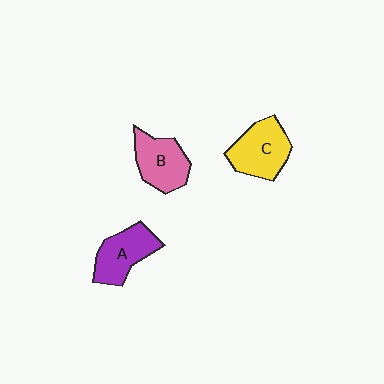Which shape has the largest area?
Shape C (yellow).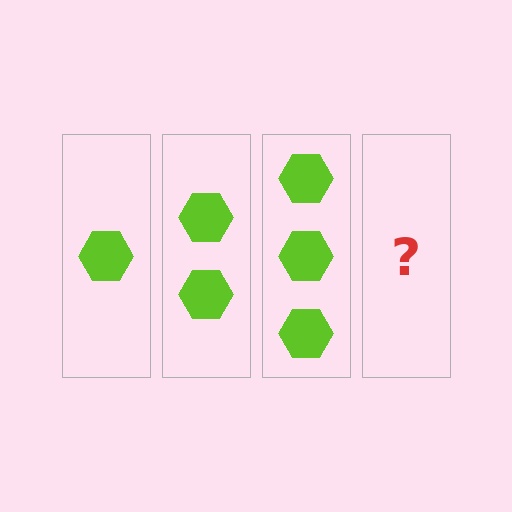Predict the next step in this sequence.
The next step is 4 hexagons.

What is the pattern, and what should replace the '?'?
The pattern is that each step adds one more hexagon. The '?' should be 4 hexagons.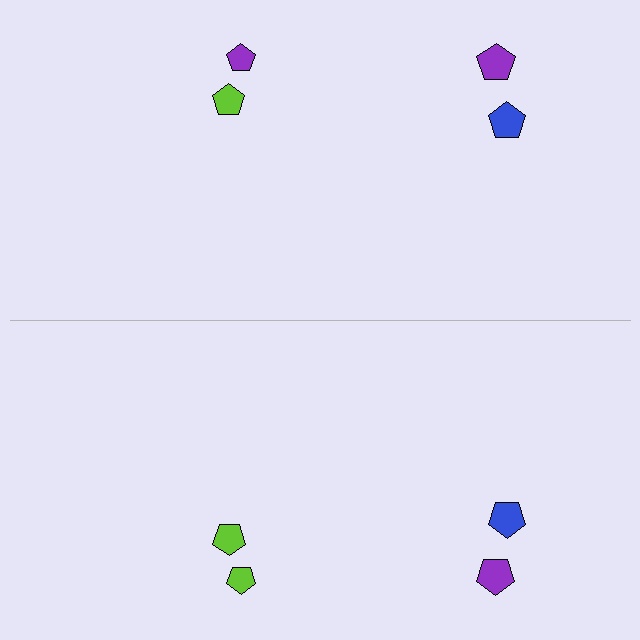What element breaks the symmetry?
The lime pentagon on the bottom side breaks the symmetry — its mirror counterpart is purple.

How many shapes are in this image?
There are 8 shapes in this image.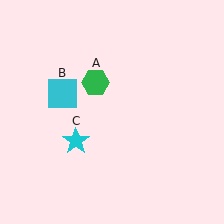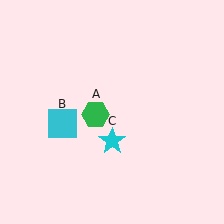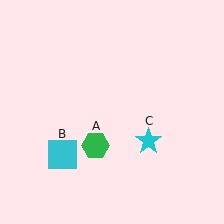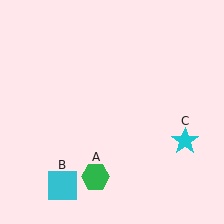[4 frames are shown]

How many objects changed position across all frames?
3 objects changed position: green hexagon (object A), cyan square (object B), cyan star (object C).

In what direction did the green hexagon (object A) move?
The green hexagon (object A) moved down.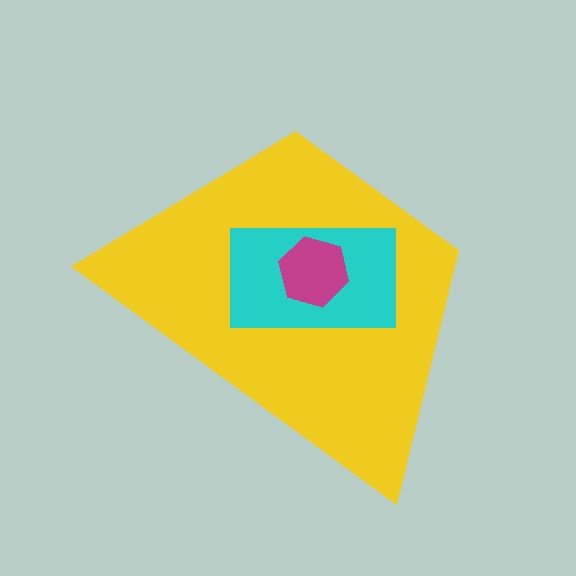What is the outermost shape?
The yellow trapezoid.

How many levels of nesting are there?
3.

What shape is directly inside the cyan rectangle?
The magenta hexagon.